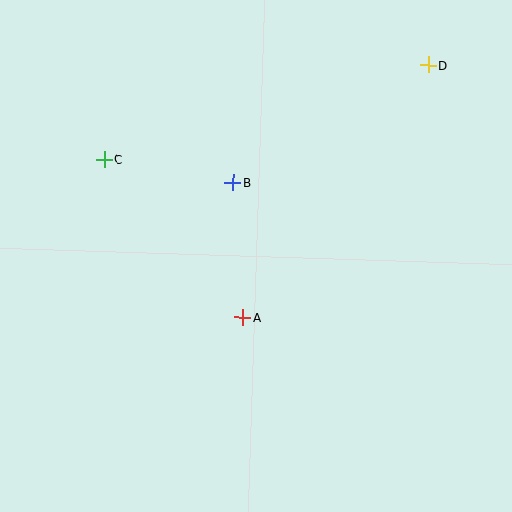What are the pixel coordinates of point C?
Point C is at (104, 159).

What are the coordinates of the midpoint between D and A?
The midpoint between D and A is at (336, 191).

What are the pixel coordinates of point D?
Point D is at (428, 65).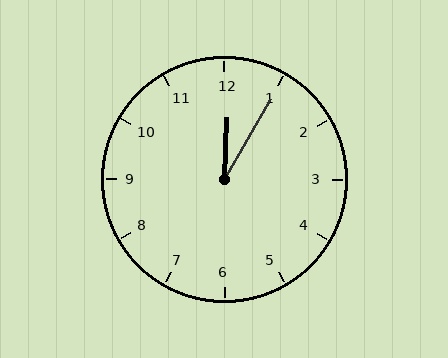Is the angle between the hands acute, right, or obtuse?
It is acute.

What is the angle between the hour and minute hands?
Approximately 28 degrees.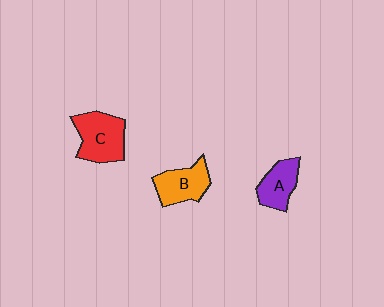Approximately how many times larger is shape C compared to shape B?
Approximately 1.2 times.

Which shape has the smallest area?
Shape A (purple).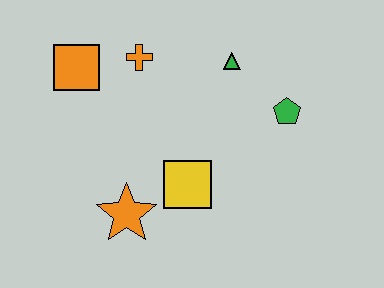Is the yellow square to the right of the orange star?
Yes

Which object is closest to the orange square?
The orange cross is closest to the orange square.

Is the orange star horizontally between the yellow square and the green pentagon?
No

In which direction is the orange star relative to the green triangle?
The orange star is below the green triangle.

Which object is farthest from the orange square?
The green pentagon is farthest from the orange square.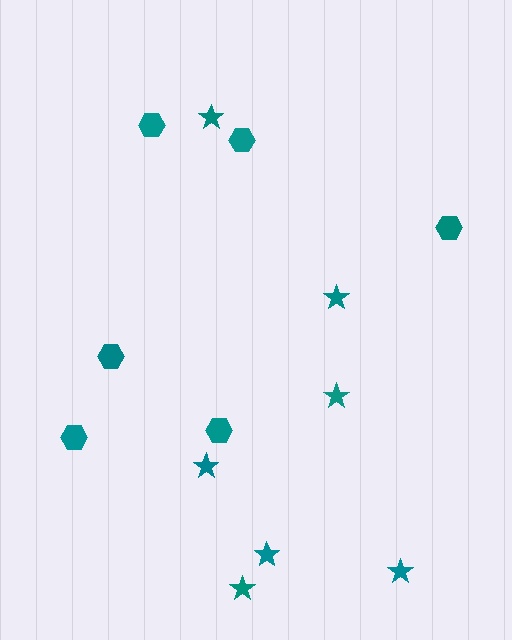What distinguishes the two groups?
There are 2 groups: one group of stars (7) and one group of hexagons (6).